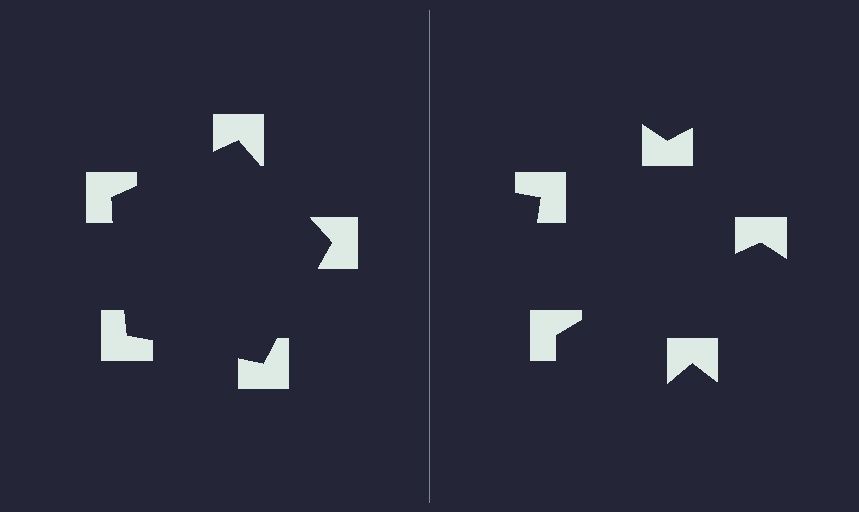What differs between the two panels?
The notched squares are positioned identically on both sides; only the wedge orientations differ. On the left they align to a pentagon; on the right they are misaligned.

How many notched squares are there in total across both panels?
10 — 5 on each side.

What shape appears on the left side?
An illusory pentagon.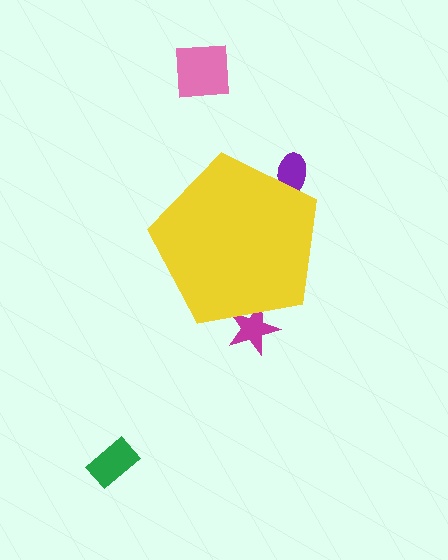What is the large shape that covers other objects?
A yellow pentagon.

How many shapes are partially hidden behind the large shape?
2 shapes are partially hidden.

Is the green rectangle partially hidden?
No, the green rectangle is fully visible.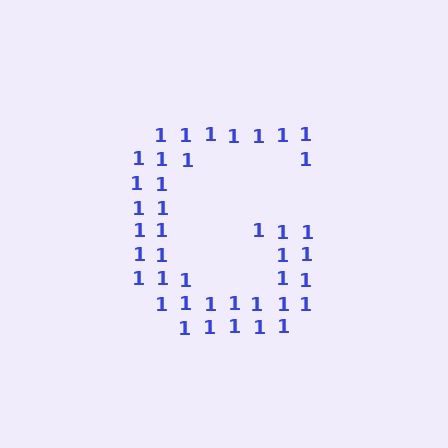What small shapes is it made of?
It is made of small digit 1's.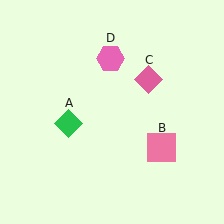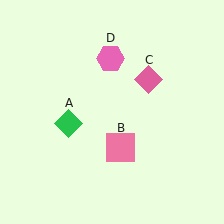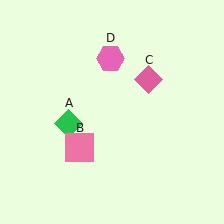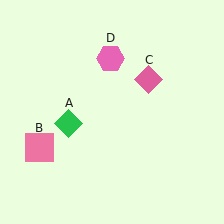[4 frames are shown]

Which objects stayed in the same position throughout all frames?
Green diamond (object A) and pink diamond (object C) and pink hexagon (object D) remained stationary.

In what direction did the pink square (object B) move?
The pink square (object B) moved left.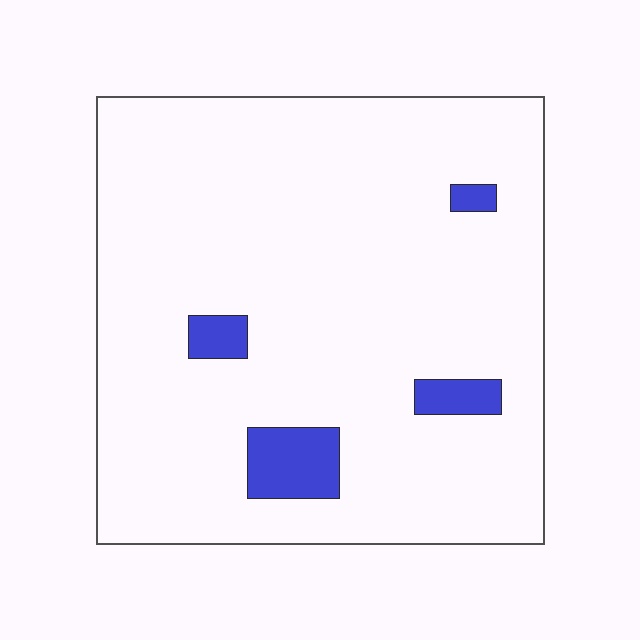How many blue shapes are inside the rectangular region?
4.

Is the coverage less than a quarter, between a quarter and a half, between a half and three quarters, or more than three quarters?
Less than a quarter.